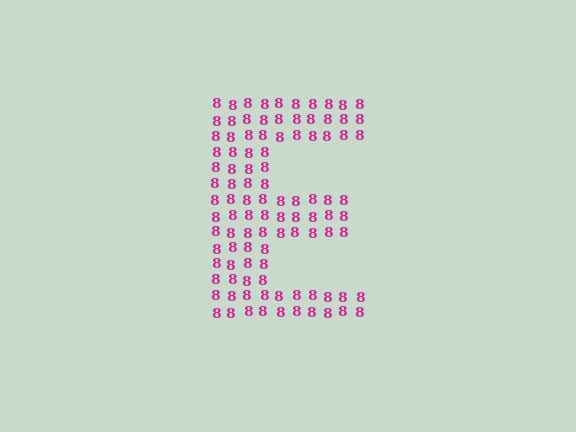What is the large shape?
The large shape is the letter E.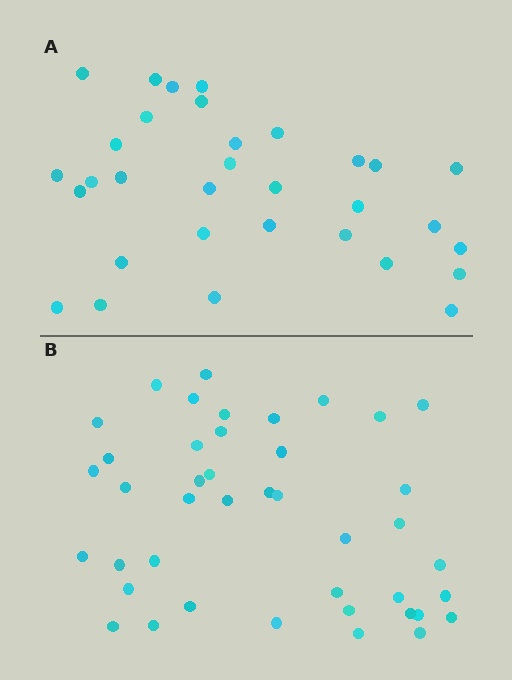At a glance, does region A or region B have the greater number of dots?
Region B (the bottom region) has more dots.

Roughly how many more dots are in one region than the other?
Region B has roughly 10 or so more dots than region A.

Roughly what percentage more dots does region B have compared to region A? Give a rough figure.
About 30% more.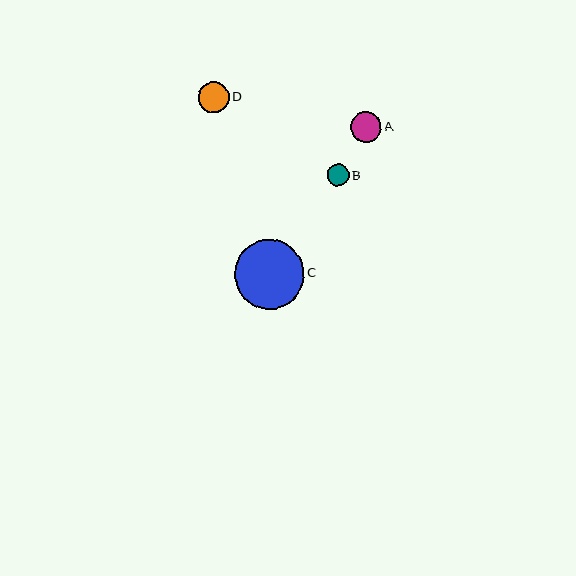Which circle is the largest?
Circle C is the largest with a size of approximately 70 pixels.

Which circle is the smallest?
Circle B is the smallest with a size of approximately 22 pixels.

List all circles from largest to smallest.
From largest to smallest: C, A, D, B.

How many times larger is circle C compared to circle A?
Circle C is approximately 2.3 times the size of circle A.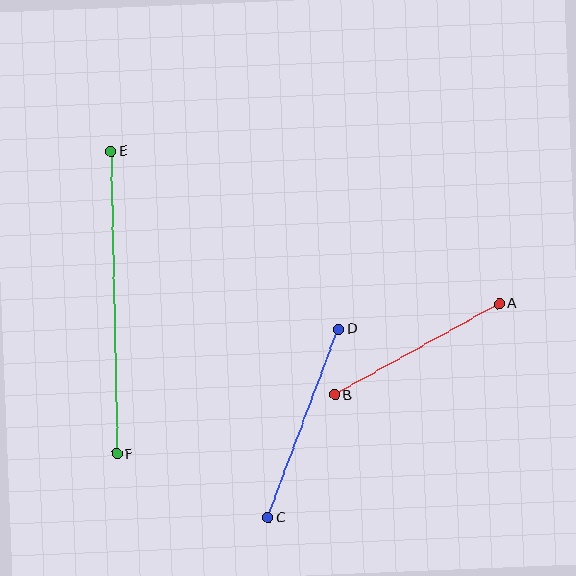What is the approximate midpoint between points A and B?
The midpoint is at approximately (417, 349) pixels.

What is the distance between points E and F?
The distance is approximately 302 pixels.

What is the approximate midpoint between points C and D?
The midpoint is at approximately (303, 424) pixels.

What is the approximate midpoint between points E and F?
The midpoint is at approximately (114, 303) pixels.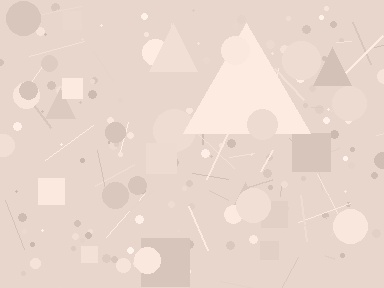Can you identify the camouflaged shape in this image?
The camouflaged shape is a triangle.